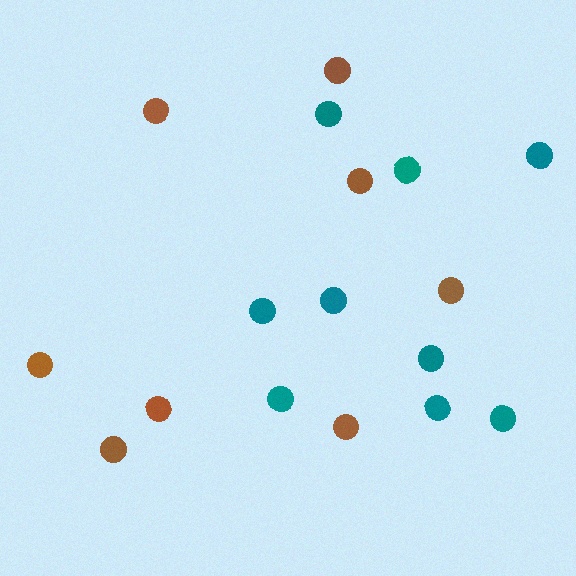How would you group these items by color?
There are 2 groups: one group of teal circles (9) and one group of brown circles (8).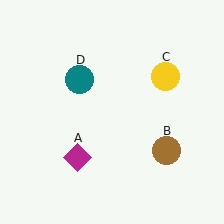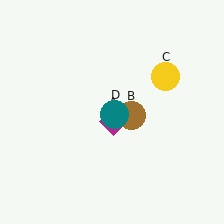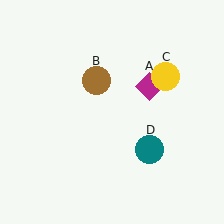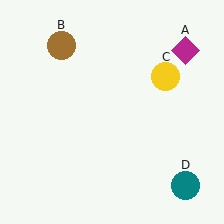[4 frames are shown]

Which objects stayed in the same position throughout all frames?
Yellow circle (object C) remained stationary.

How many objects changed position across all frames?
3 objects changed position: magenta diamond (object A), brown circle (object B), teal circle (object D).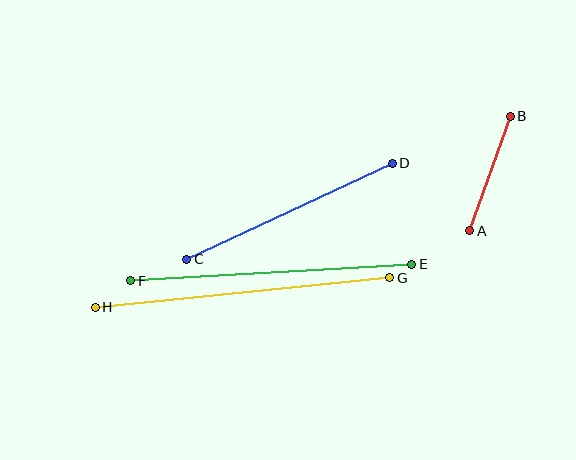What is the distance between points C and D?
The distance is approximately 227 pixels.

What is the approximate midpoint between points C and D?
The midpoint is at approximately (289, 211) pixels.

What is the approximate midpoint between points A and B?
The midpoint is at approximately (490, 173) pixels.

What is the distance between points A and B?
The distance is approximately 122 pixels.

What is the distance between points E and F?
The distance is approximately 281 pixels.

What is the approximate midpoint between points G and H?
The midpoint is at approximately (242, 293) pixels.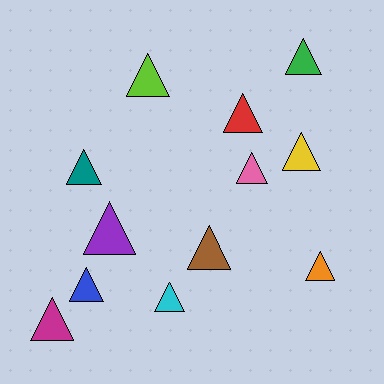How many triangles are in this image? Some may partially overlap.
There are 12 triangles.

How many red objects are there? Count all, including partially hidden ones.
There is 1 red object.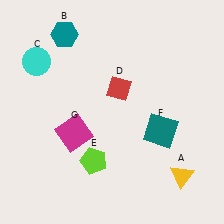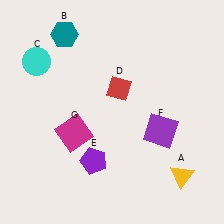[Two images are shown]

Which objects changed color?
E changed from lime to purple. F changed from teal to purple.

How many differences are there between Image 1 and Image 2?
There are 2 differences between the two images.